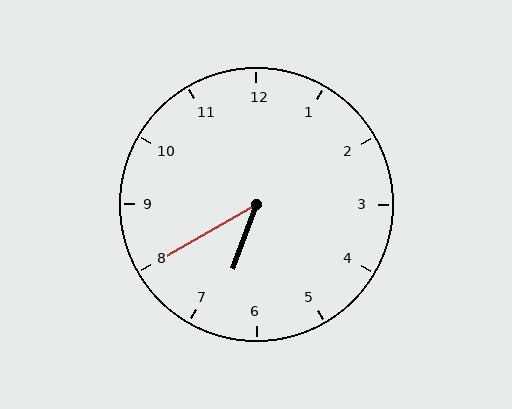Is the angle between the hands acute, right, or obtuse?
It is acute.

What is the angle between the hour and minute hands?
Approximately 40 degrees.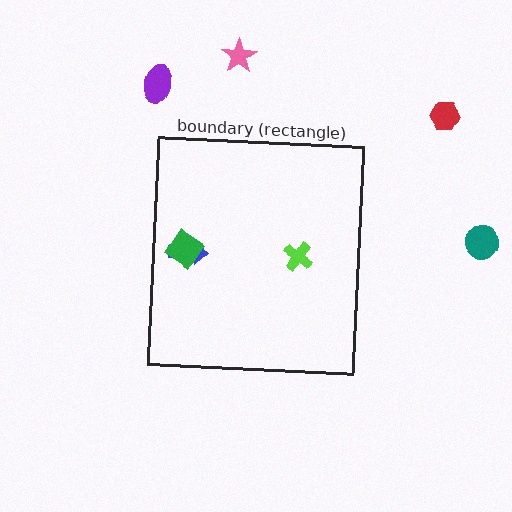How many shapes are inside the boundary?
3 inside, 4 outside.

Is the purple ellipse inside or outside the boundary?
Outside.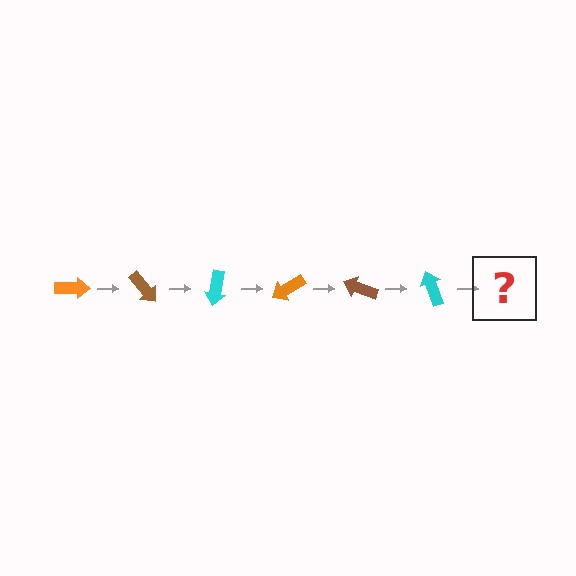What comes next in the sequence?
The next element should be an orange arrow, rotated 300 degrees from the start.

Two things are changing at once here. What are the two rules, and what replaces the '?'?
The two rules are that it rotates 50 degrees each step and the color cycles through orange, brown, and cyan. The '?' should be an orange arrow, rotated 300 degrees from the start.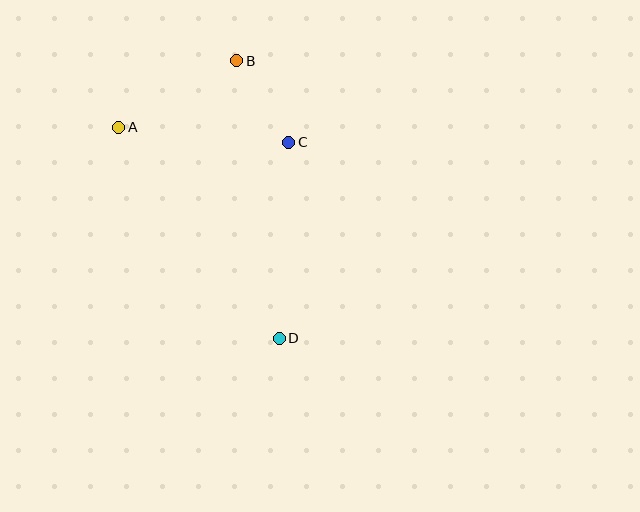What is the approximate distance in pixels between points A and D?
The distance between A and D is approximately 265 pixels.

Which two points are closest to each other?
Points B and C are closest to each other.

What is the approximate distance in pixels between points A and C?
The distance between A and C is approximately 171 pixels.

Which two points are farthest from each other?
Points B and D are farthest from each other.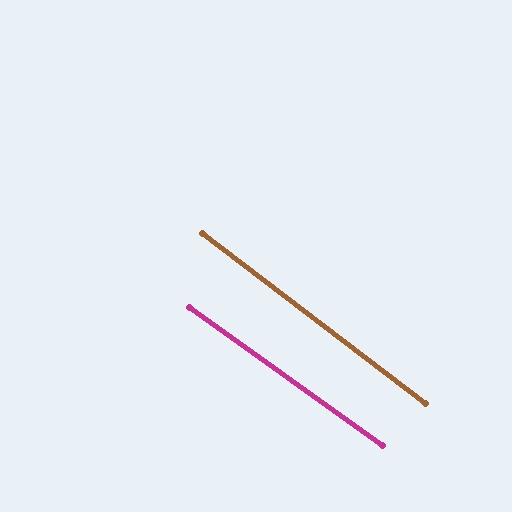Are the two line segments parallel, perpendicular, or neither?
Parallel — their directions differ by only 1.7°.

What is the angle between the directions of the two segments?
Approximately 2 degrees.